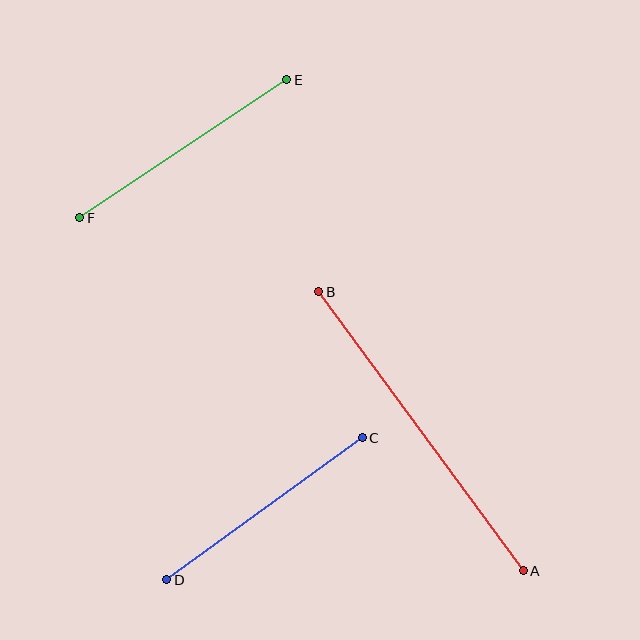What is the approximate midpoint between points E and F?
The midpoint is at approximately (183, 149) pixels.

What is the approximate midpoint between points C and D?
The midpoint is at approximately (265, 509) pixels.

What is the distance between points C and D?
The distance is approximately 242 pixels.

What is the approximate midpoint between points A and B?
The midpoint is at approximately (421, 431) pixels.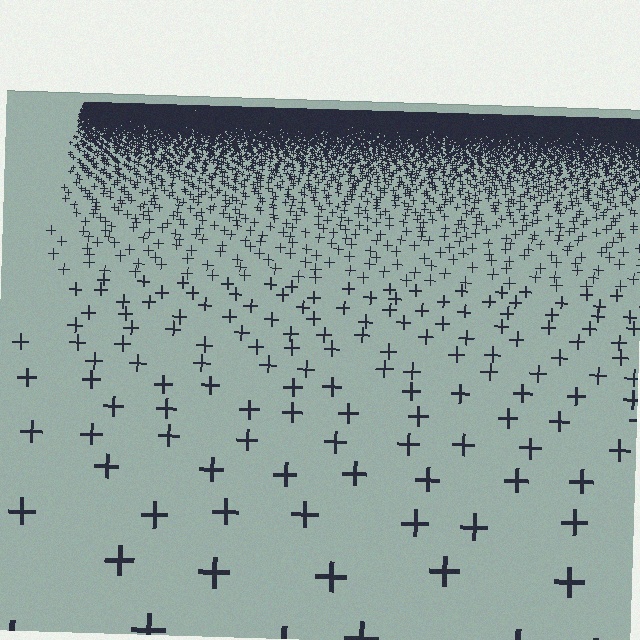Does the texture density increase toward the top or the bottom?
Density increases toward the top.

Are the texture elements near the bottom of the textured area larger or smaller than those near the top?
Larger. Near the bottom, elements are closer to the viewer and appear at a bigger on-screen size.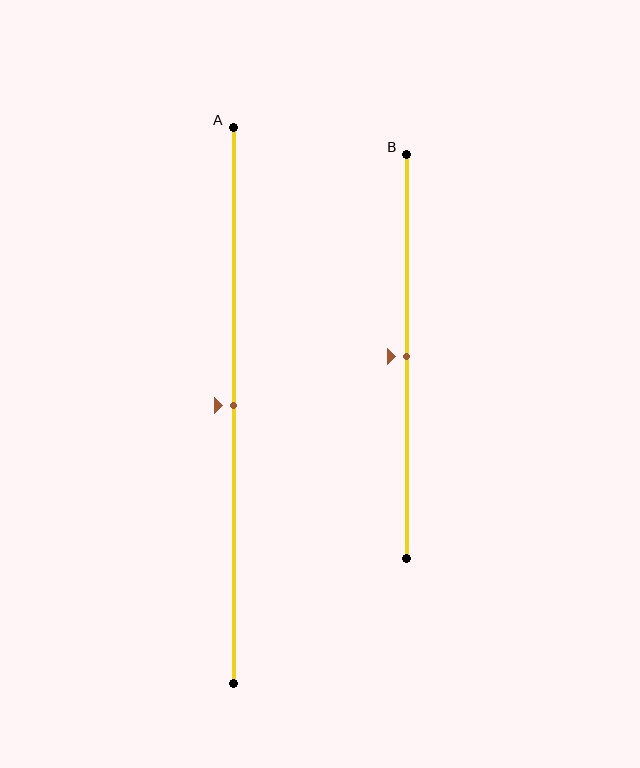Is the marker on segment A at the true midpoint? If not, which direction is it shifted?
Yes, the marker on segment A is at the true midpoint.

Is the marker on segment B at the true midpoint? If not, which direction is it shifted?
Yes, the marker on segment B is at the true midpoint.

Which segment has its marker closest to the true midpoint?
Segment A has its marker closest to the true midpoint.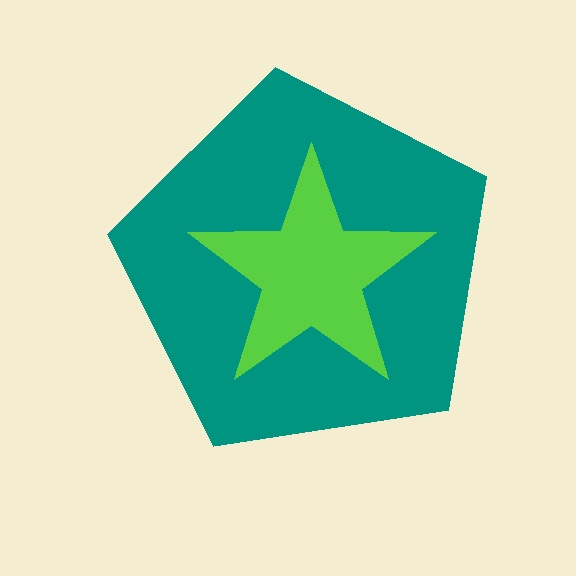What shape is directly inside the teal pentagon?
The lime star.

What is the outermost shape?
The teal pentagon.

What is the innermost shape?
The lime star.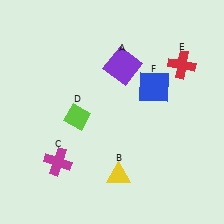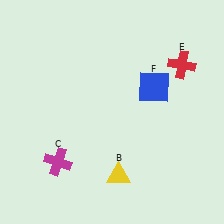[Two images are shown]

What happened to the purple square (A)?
The purple square (A) was removed in Image 2. It was in the top-right area of Image 1.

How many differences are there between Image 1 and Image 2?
There are 2 differences between the two images.